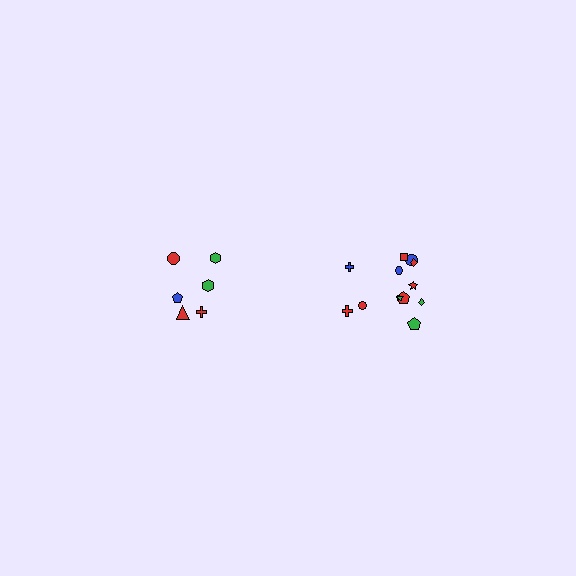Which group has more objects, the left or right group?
The right group.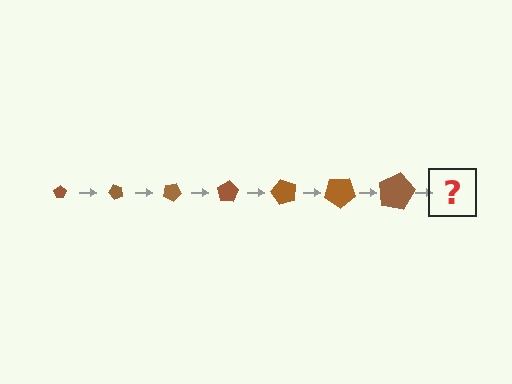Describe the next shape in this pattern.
It should be a pentagon, larger than the previous one and rotated 350 degrees from the start.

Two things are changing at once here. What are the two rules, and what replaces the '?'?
The two rules are that the pentagon grows larger each step and it rotates 50 degrees each step. The '?' should be a pentagon, larger than the previous one and rotated 350 degrees from the start.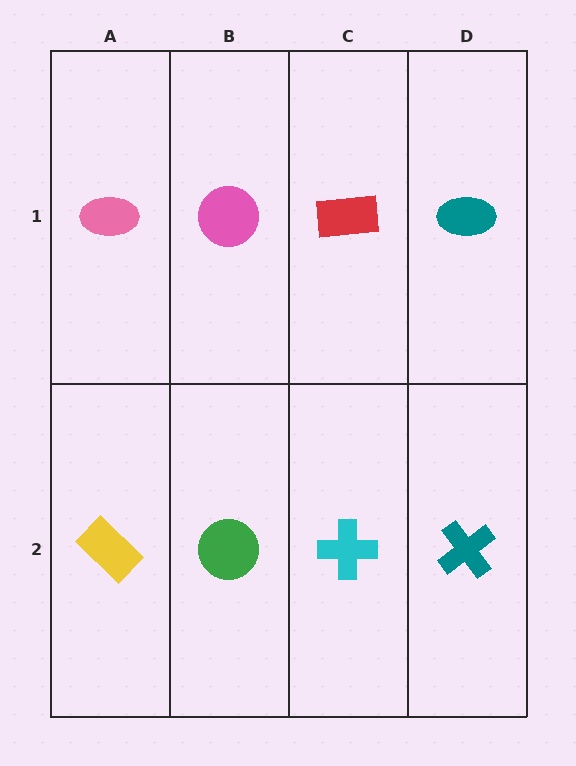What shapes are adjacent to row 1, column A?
A yellow rectangle (row 2, column A), a pink circle (row 1, column B).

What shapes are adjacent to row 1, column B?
A green circle (row 2, column B), a pink ellipse (row 1, column A), a red rectangle (row 1, column C).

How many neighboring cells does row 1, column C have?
3.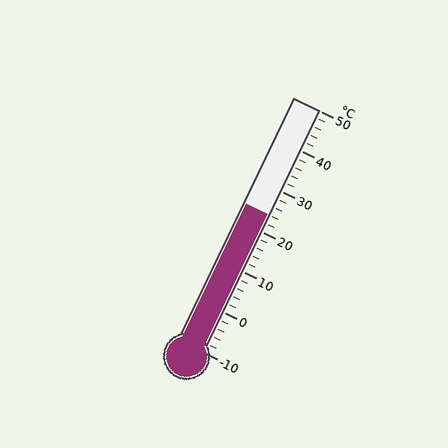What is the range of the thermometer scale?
The thermometer scale ranges from -10°C to 50°C.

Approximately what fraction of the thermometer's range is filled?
The thermometer is filled to approximately 55% of its range.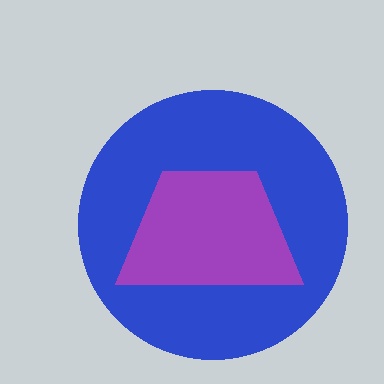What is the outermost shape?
The blue circle.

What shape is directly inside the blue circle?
The purple trapezoid.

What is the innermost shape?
The purple trapezoid.